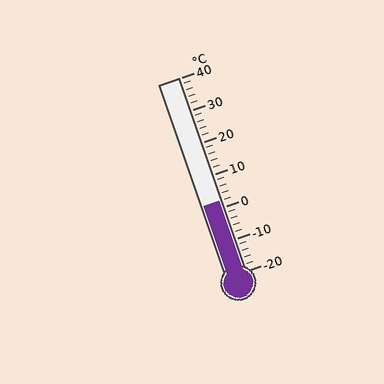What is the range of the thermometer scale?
The thermometer scale ranges from -20°C to 40°C.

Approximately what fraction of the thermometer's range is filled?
The thermometer is filled to approximately 35% of its range.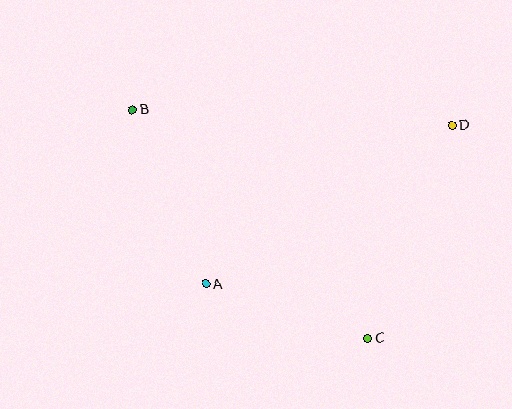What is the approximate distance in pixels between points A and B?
The distance between A and B is approximately 189 pixels.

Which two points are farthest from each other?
Points B and C are farthest from each other.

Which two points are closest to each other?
Points A and C are closest to each other.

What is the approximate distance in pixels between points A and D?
The distance between A and D is approximately 293 pixels.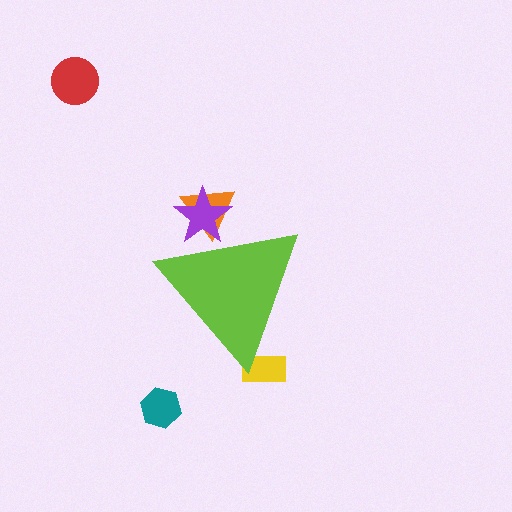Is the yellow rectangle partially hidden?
Yes, the yellow rectangle is partially hidden behind the lime triangle.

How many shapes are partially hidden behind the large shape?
3 shapes are partially hidden.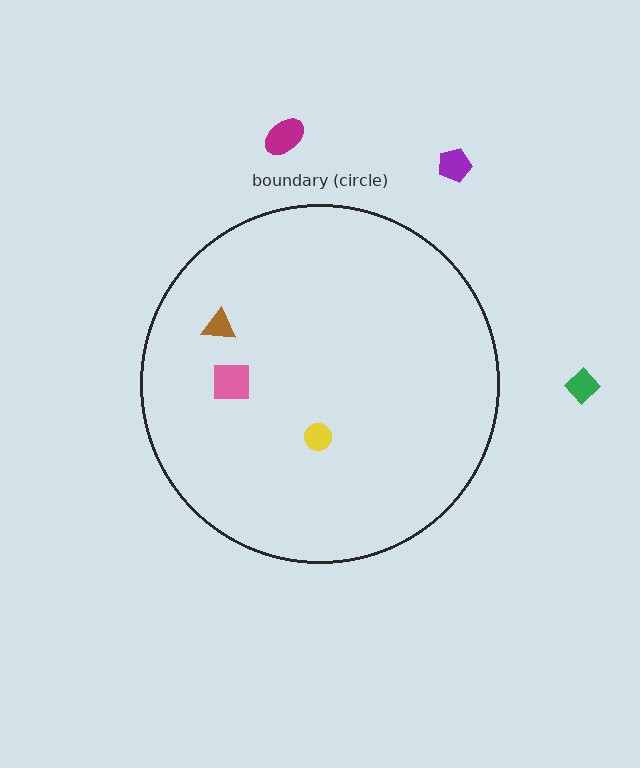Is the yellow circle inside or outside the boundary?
Inside.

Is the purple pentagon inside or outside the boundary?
Outside.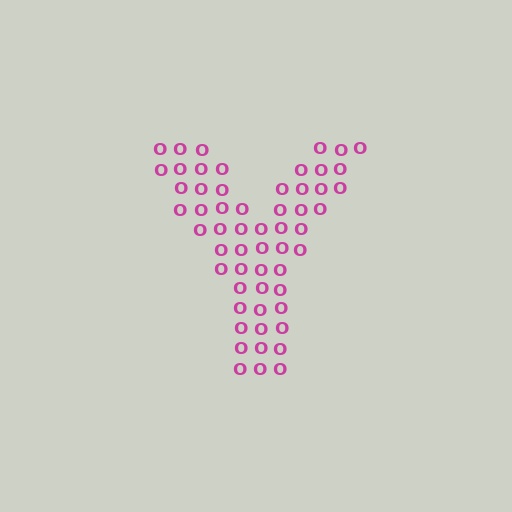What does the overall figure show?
The overall figure shows the letter Y.